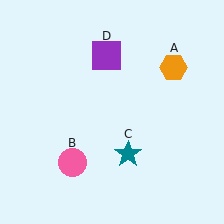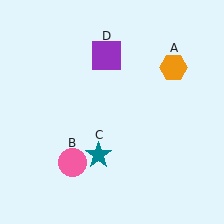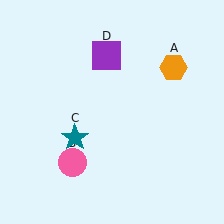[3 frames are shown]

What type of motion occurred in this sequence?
The teal star (object C) rotated clockwise around the center of the scene.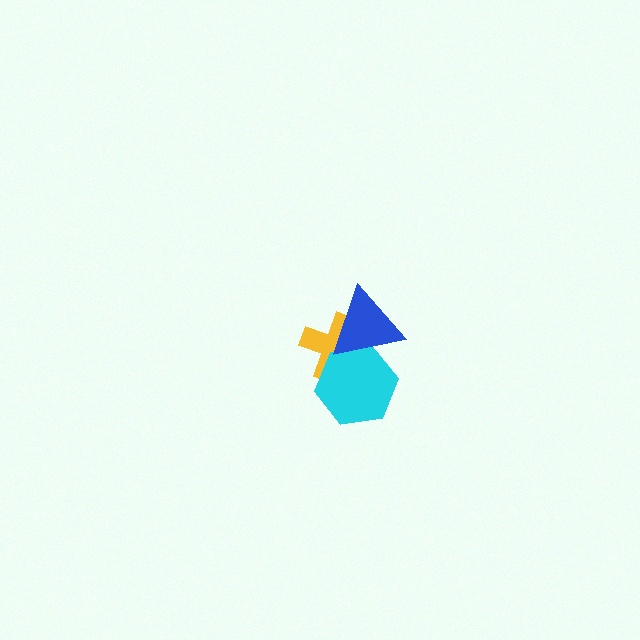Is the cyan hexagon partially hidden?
Yes, it is partially covered by another shape.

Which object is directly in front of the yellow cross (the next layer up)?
The cyan hexagon is directly in front of the yellow cross.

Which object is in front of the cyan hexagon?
The blue triangle is in front of the cyan hexagon.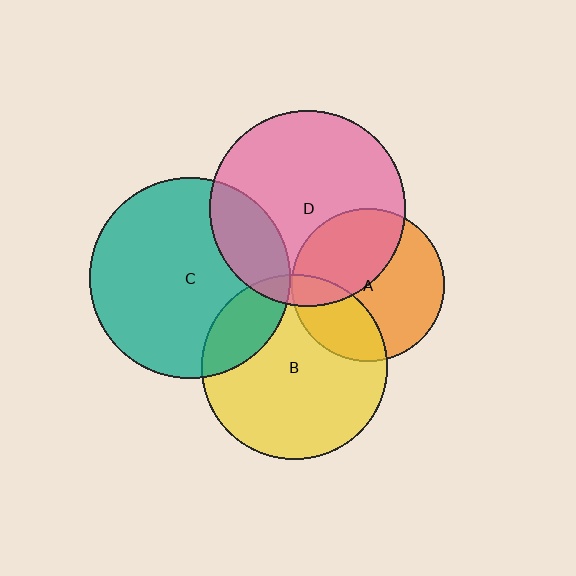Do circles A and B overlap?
Yes.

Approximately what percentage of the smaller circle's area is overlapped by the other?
Approximately 30%.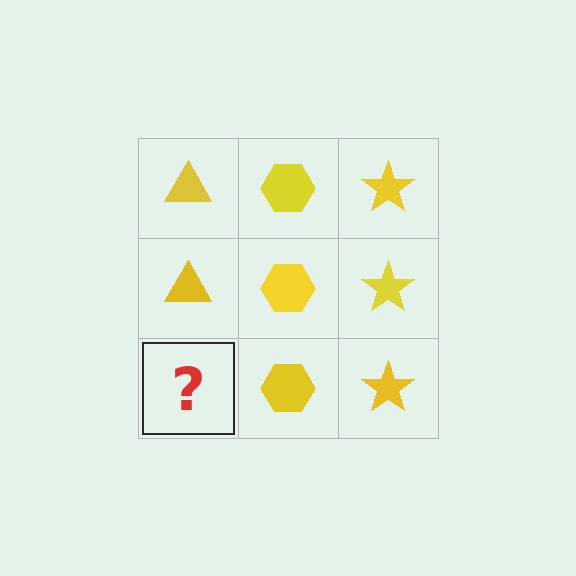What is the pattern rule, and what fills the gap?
The rule is that each column has a consistent shape. The gap should be filled with a yellow triangle.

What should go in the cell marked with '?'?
The missing cell should contain a yellow triangle.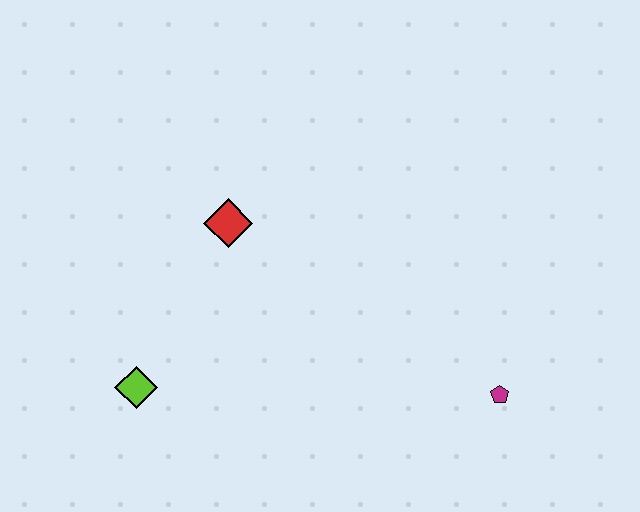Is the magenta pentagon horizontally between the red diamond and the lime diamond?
No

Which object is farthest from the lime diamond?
The magenta pentagon is farthest from the lime diamond.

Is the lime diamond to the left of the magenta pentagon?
Yes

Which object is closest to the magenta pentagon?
The red diamond is closest to the magenta pentagon.